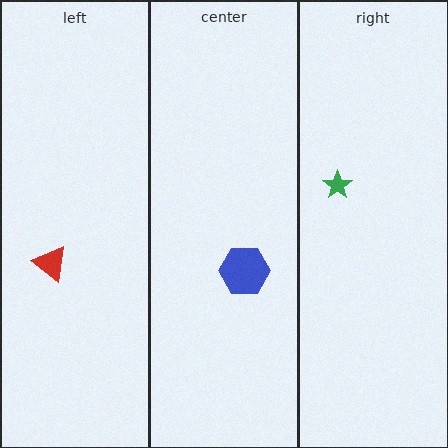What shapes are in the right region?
The green star.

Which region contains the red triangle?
The left region.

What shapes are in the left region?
The red triangle.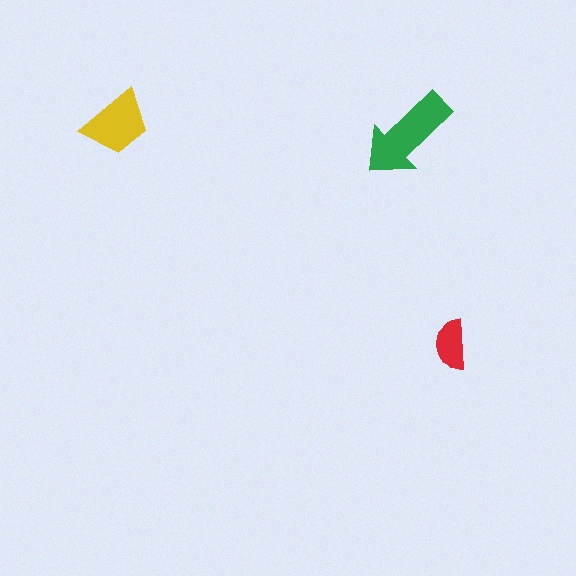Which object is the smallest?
The red semicircle.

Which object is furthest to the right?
The red semicircle is rightmost.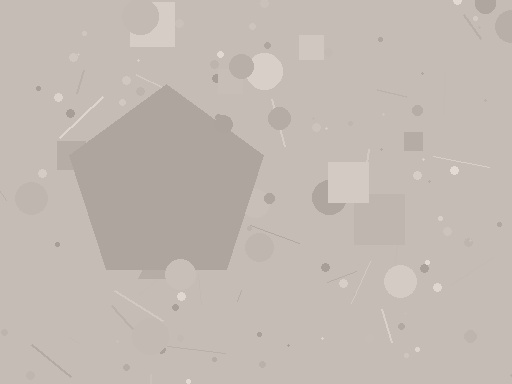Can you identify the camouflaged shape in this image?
The camouflaged shape is a pentagon.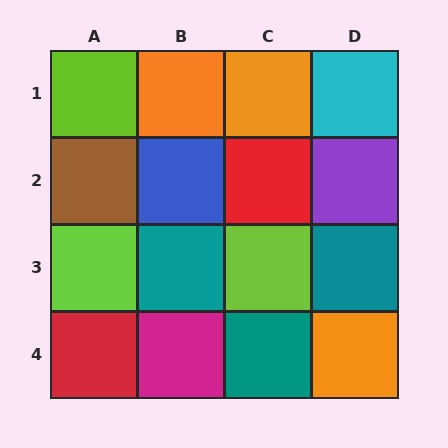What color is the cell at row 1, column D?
Cyan.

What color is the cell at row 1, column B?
Orange.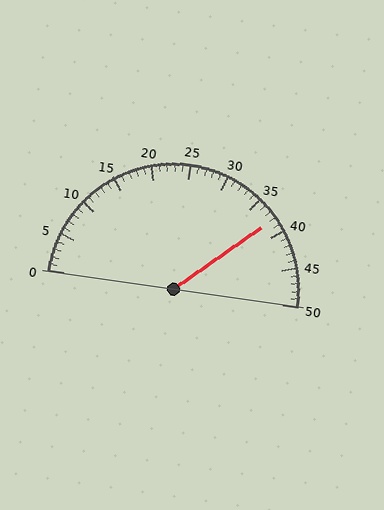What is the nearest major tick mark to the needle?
The nearest major tick mark is 40.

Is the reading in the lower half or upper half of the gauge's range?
The reading is in the upper half of the range (0 to 50).